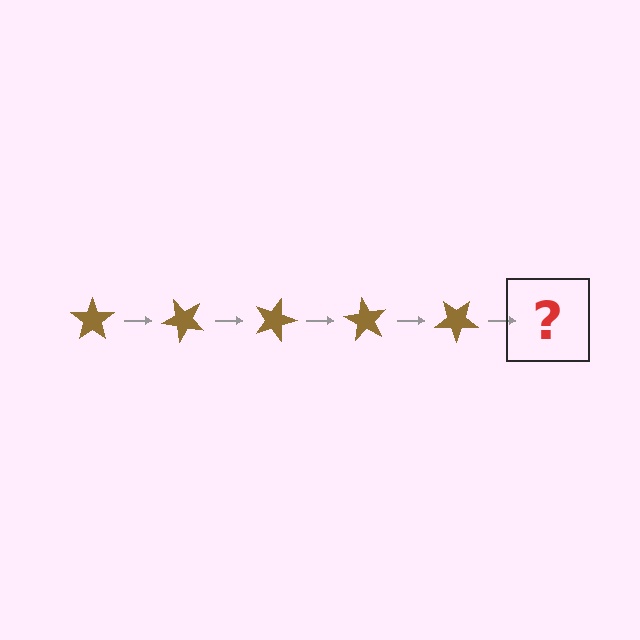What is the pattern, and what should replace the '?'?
The pattern is that the star rotates 45 degrees each step. The '?' should be a brown star rotated 225 degrees.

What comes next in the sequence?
The next element should be a brown star rotated 225 degrees.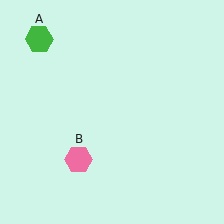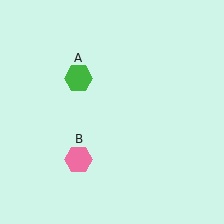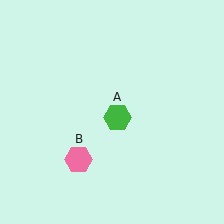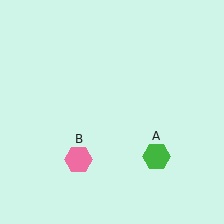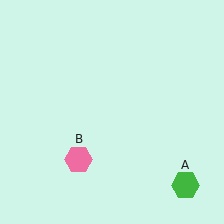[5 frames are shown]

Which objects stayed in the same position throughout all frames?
Pink hexagon (object B) remained stationary.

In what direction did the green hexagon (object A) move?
The green hexagon (object A) moved down and to the right.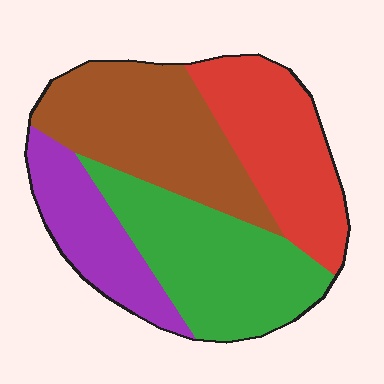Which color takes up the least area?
Purple, at roughly 15%.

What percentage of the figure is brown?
Brown covers around 30% of the figure.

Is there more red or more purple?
Red.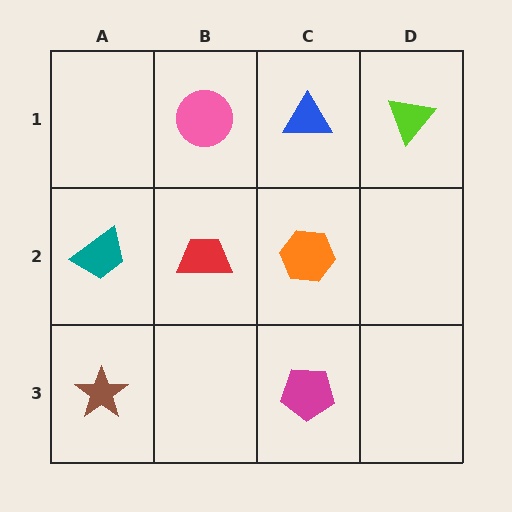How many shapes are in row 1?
3 shapes.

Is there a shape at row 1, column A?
No, that cell is empty.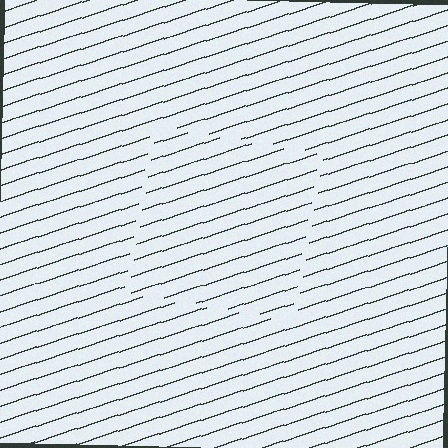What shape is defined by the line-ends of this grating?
An illusory square. The interior of the shape contains the same grating, shifted by half a period — the contour is defined by the phase discontinuity where line-ends from the inner and outer gratings abut.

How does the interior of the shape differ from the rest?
The interior of the shape contains the same grating, shifted by half a period — the contour is defined by the phase discontinuity where line-ends from the inner and outer gratings abut.